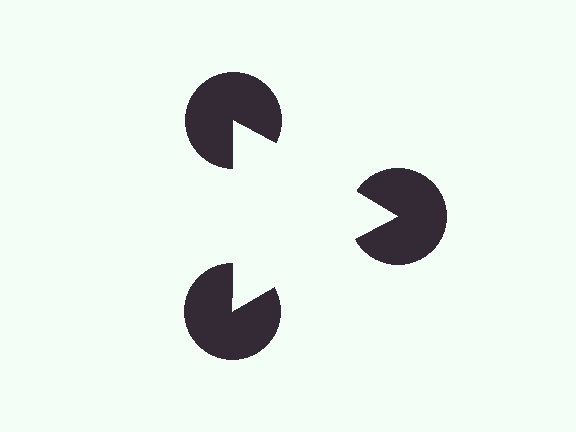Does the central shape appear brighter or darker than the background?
It typically appears slightly brighter than the background, even though no actual brightness change is drawn.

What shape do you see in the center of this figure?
An illusory triangle — its edges are inferred from the aligned wedge cuts in the pac-man discs, not physically drawn.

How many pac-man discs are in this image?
There are 3 — one at each vertex of the illusory triangle.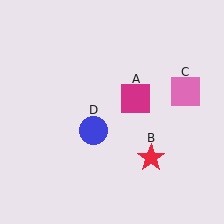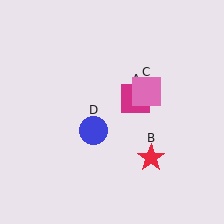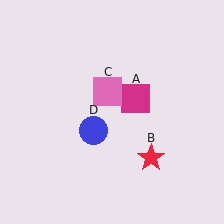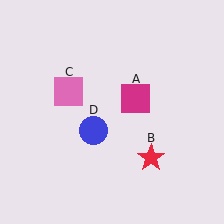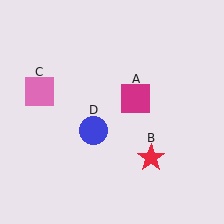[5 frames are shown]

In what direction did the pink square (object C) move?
The pink square (object C) moved left.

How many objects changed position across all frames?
1 object changed position: pink square (object C).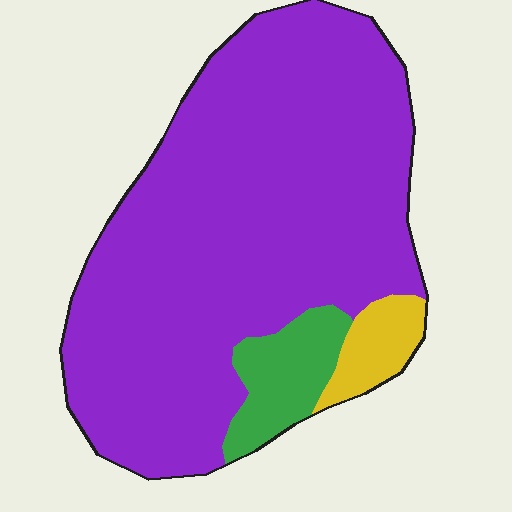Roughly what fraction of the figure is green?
Green covers 9% of the figure.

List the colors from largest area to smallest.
From largest to smallest: purple, green, yellow.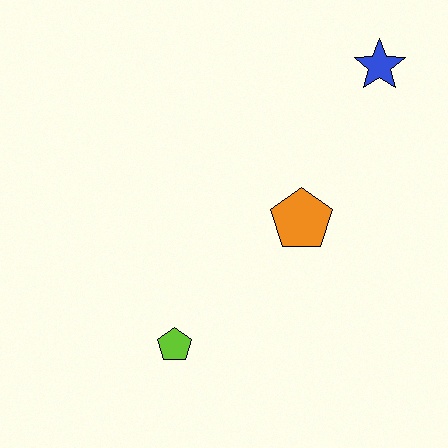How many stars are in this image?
There is 1 star.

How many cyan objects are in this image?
There are no cyan objects.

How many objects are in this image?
There are 3 objects.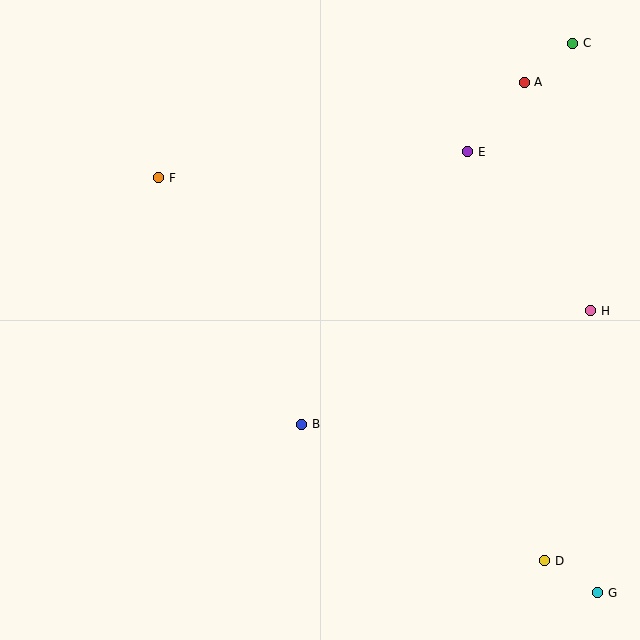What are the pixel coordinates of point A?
Point A is at (524, 82).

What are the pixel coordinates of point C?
Point C is at (573, 43).